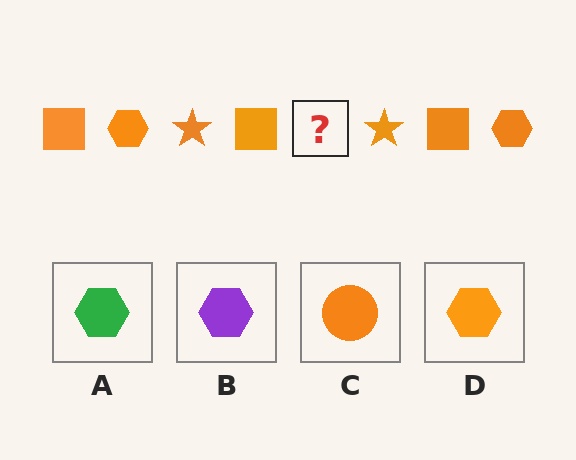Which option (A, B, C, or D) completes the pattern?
D.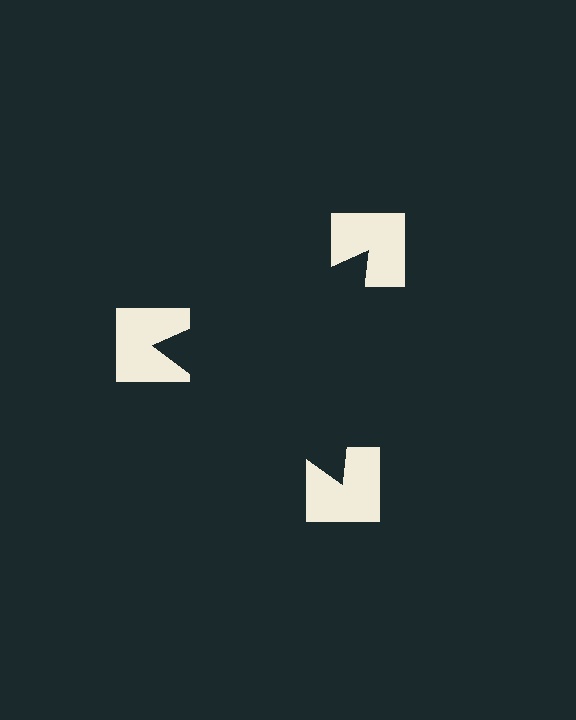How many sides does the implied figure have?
3 sides.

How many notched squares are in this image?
There are 3 — one at each vertex of the illusory triangle.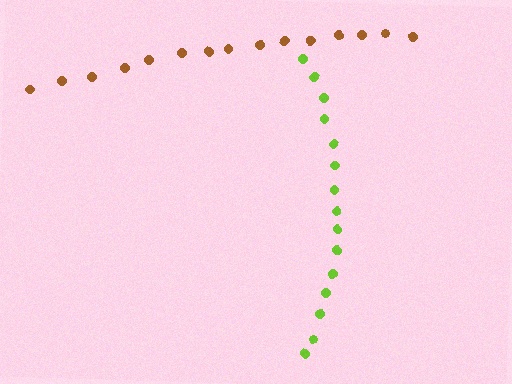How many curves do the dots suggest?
There are 2 distinct paths.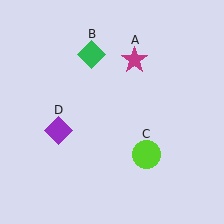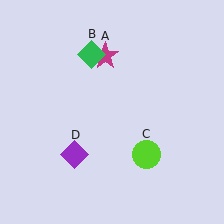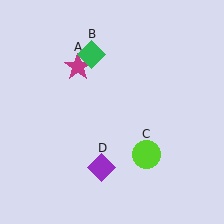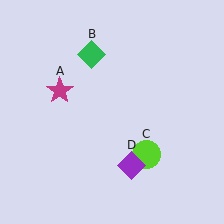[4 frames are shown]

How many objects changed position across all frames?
2 objects changed position: magenta star (object A), purple diamond (object D).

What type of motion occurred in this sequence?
The magenta star (object A), purple diamond (object D) rotated counterclockwise around the center of the scene.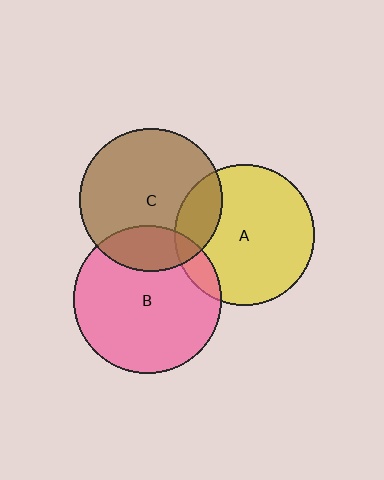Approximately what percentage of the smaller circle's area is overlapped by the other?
Approximately 20%.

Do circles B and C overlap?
Yes.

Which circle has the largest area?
Circle B (pink).